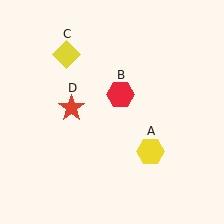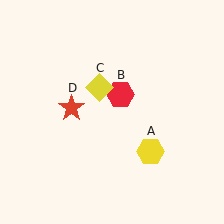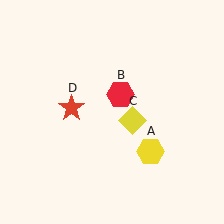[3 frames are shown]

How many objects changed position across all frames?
1 object changed position: yellow diamond (object C).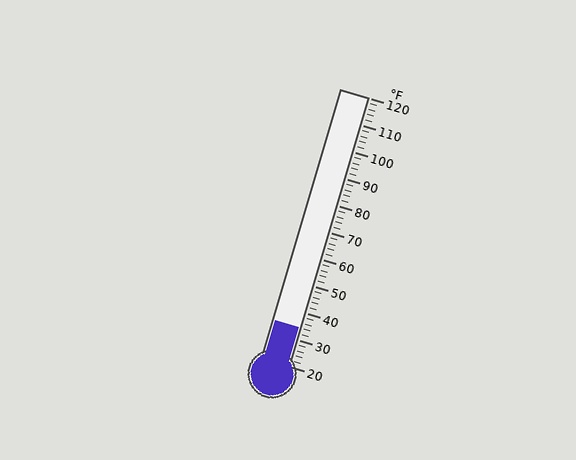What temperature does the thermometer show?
The thermometer shows approximately 34°F.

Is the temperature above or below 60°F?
The temperature is below 60°F.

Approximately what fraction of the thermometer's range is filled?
The thermometer is filled to approximately 15% of its range.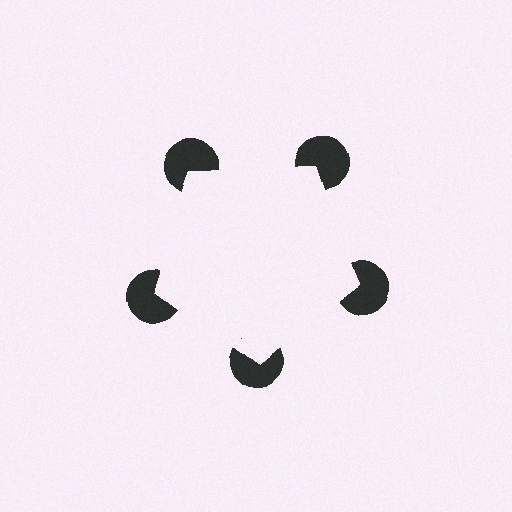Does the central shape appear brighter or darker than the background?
It typically appears slightly brighter than the background, even though no actual brightness change is drawn.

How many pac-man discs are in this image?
There are 5 — one at each vertex of the illusory pentagon.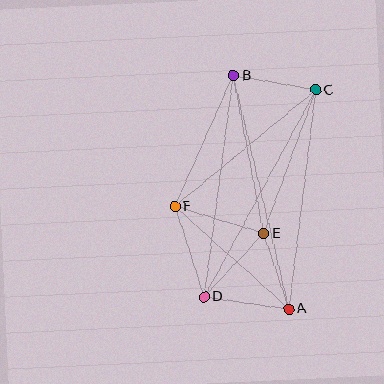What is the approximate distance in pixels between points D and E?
The distance between D and E is approximately 87 pixels.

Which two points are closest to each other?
Points A and E are closest to each other.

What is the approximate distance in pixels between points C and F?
The distance between C and F is approximately 183 pixels.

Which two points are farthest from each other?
Points A and B are farthest from each other.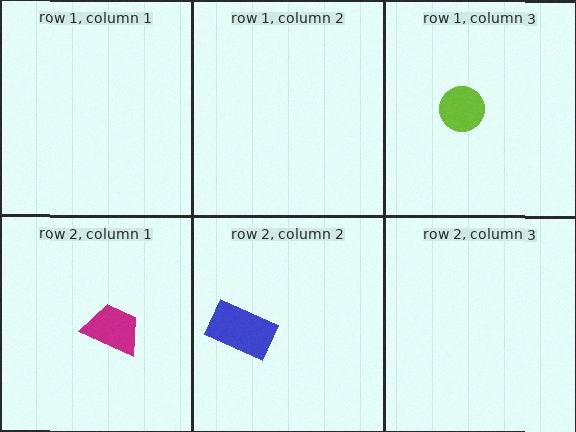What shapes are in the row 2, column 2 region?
The blue rectangle.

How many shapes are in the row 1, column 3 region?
1.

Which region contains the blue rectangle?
The row 2, column 2 region.